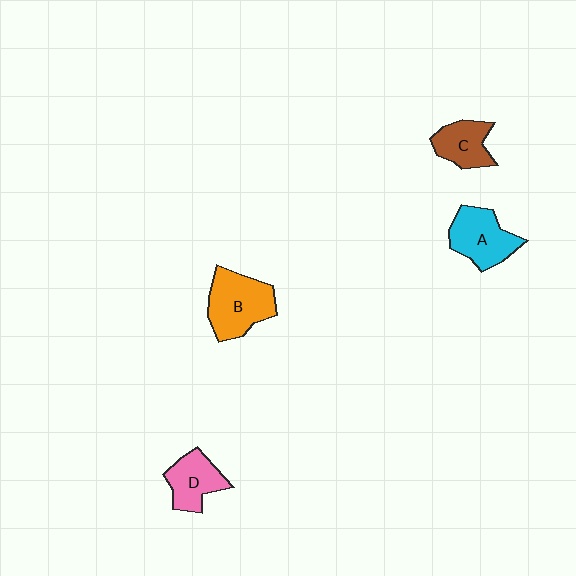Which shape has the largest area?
Shape B (orange).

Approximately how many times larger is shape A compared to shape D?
Approximately 1.2 times.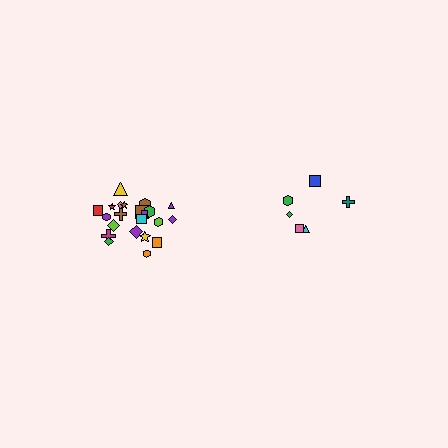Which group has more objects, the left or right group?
The left group.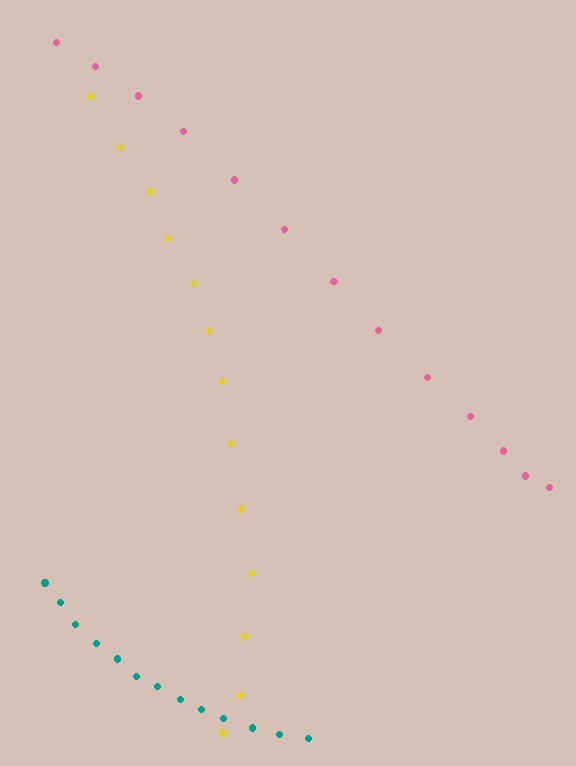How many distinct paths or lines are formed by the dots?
There are 3 distinct paths.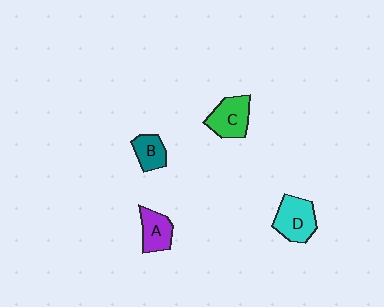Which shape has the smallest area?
Shape B (teal).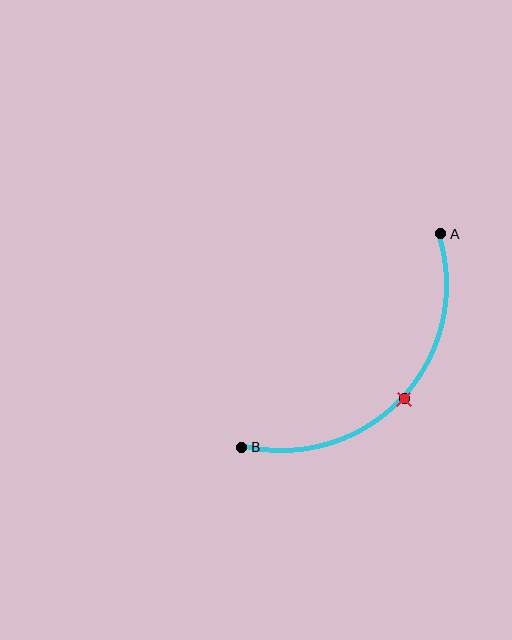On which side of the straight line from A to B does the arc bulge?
The arc bulges below and to the right of the straight line connecting A and B.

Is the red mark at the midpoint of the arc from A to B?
Yes. The red mark lies on the arc at equal arc-length from both A and B — it is the arc midpoint.